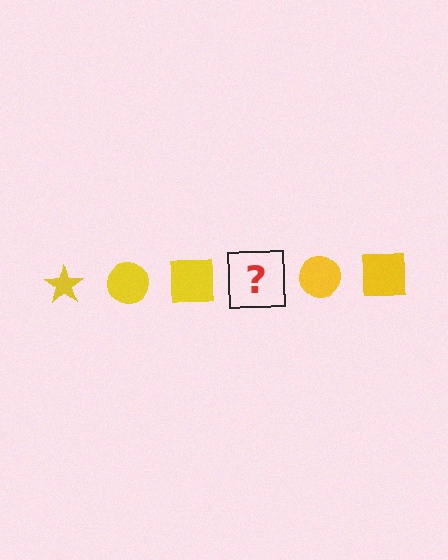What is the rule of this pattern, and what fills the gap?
The rule is that the pattern cycles through star, circle, square shapes in yellow. The gap should be filled with a yellow star.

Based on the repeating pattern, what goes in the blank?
The blank should be a yellow star.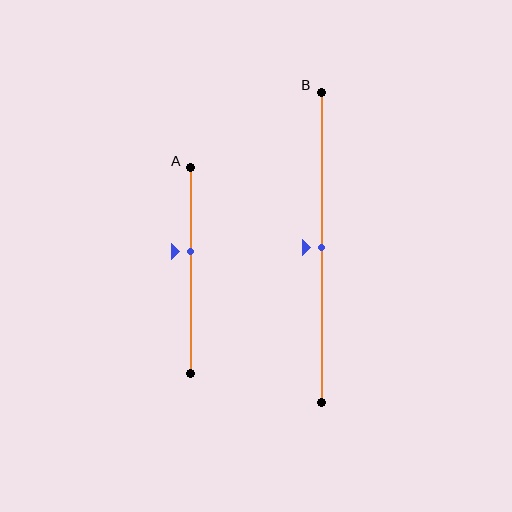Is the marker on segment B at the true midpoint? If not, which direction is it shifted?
Yes, the marker on segment B is at the true midpoint.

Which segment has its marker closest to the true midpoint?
Segment B has its marker closest to the true midpoint.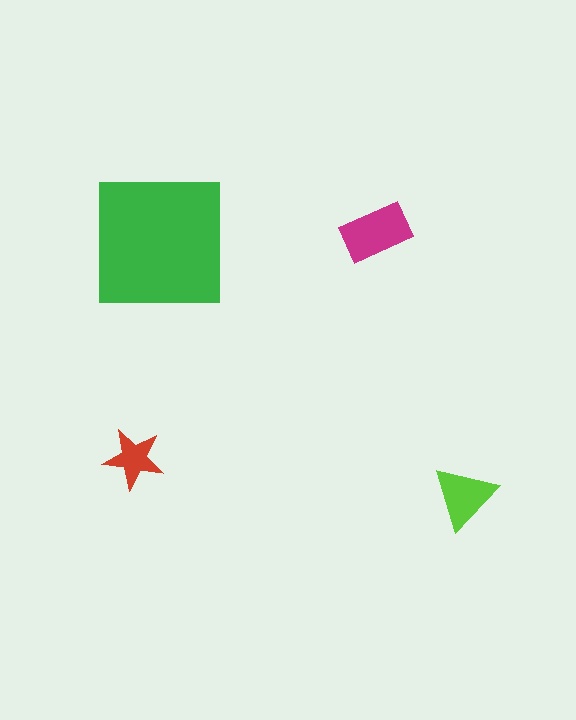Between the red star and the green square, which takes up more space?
The green square.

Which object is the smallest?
The red star.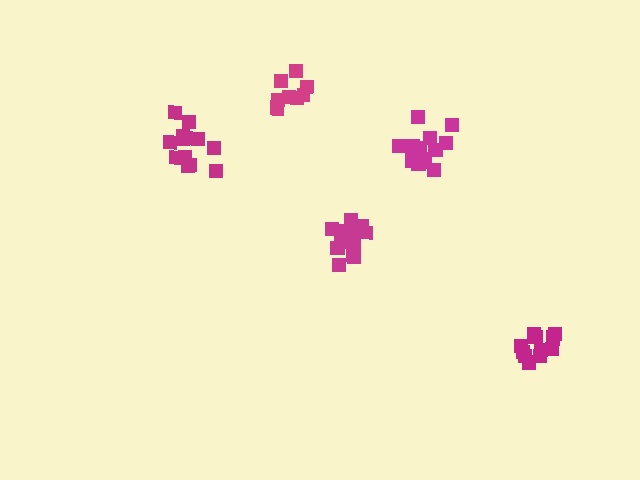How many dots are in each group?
Group 1: 9 dots, Group 2: 15 dots, Group 3: 13 dots, Group 4: 12 dots, Group 5: 14 dots (63 total).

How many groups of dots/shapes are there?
There are 5 groups.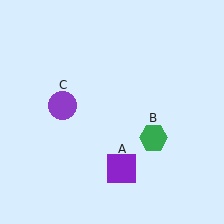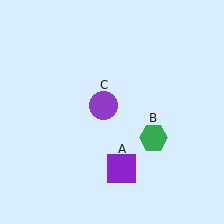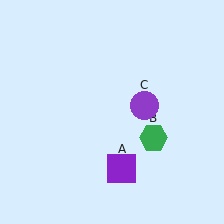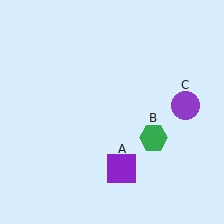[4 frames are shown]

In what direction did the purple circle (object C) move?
The purple circle (object C) moved right.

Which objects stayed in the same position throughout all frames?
Purple square (object A) and green hexagon (object B) remained stationary.